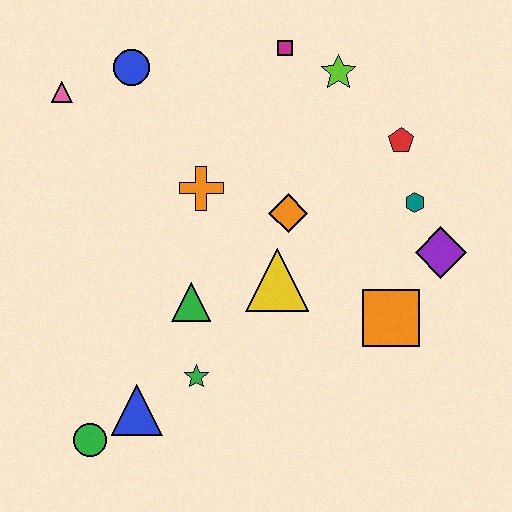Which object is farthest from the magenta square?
The green circle is farthest from the magenta square.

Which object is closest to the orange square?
The purple diamond is closest to the orange square.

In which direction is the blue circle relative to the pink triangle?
The blue circle is to the right of the pink triangle.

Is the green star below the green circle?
No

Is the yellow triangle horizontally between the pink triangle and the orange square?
Yes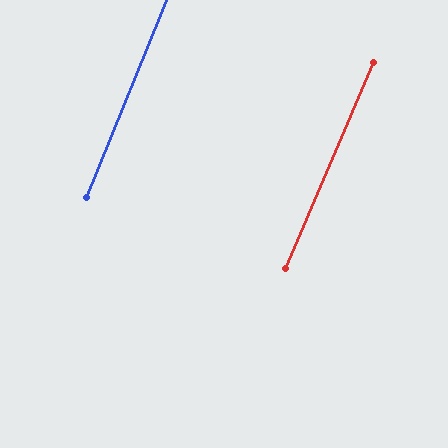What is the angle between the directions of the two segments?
Approximately 1 degree.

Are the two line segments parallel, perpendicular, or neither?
Parallel — their directions differ by only 1.3°.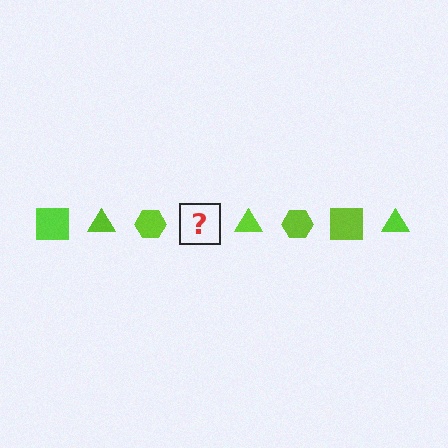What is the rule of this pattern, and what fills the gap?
The rule is that the pattern cycles through square, triangle, hexagon shapes in lime. The gap should be filled with a lime square.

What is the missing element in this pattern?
The missing element is a lime square.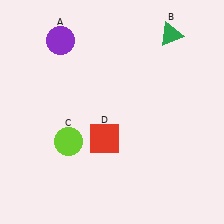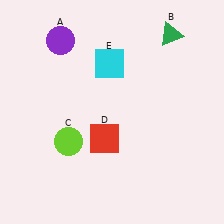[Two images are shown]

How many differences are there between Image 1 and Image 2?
There is 1 difference between the two images.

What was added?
A cyan square (E) was added in Image 2.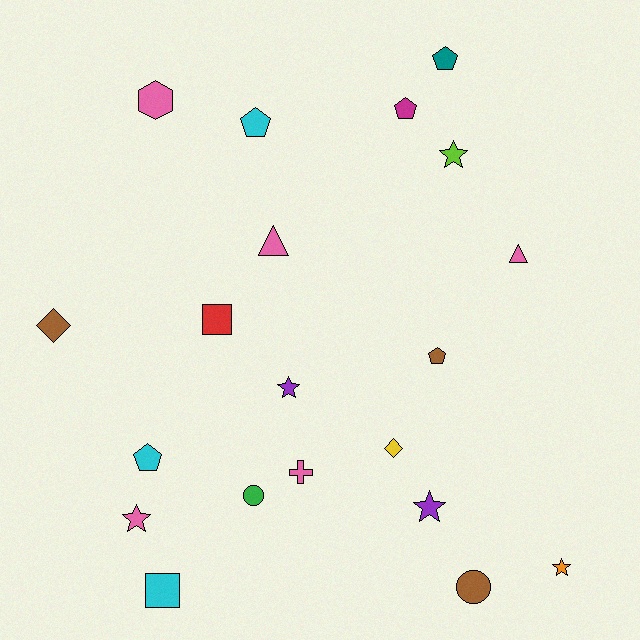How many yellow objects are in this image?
There is 1 yellow object.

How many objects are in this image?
There are 20 objects.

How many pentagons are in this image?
There are 5 pentagons.